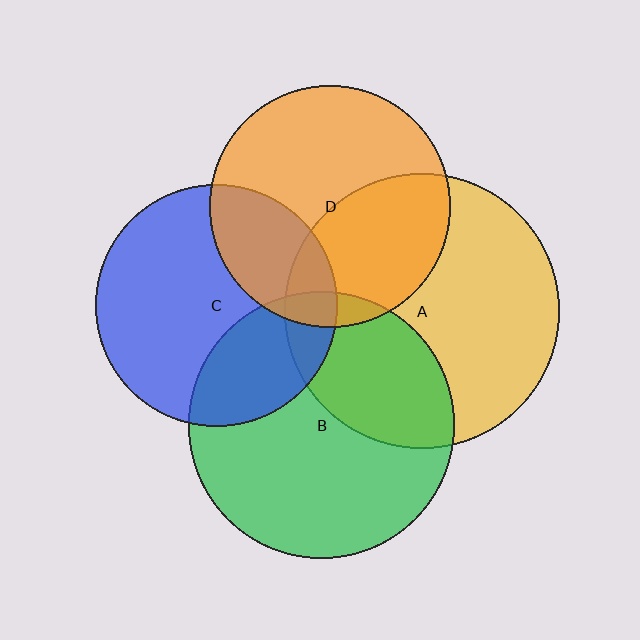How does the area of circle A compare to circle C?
Approximately 1.3 times.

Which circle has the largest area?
Circle A (yellow).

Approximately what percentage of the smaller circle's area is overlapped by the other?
Approximately 30%.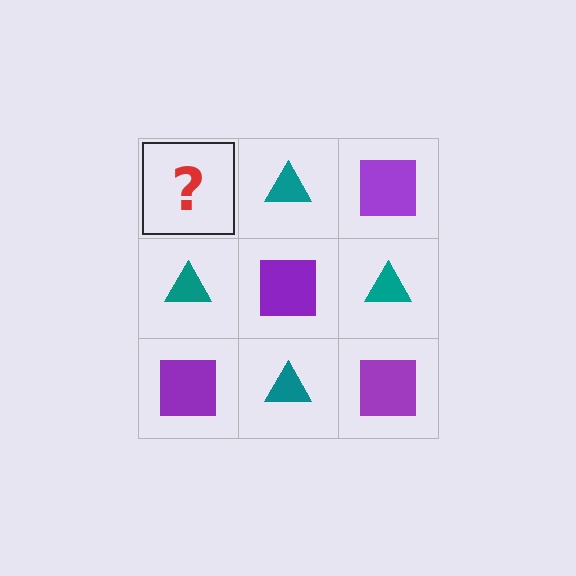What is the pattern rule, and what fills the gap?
The rule is that it alternates purple square and teal triangle in a checkerboard pattern. The gap should be filled with a purple square.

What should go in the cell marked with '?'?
The missing cell should contain a purple square.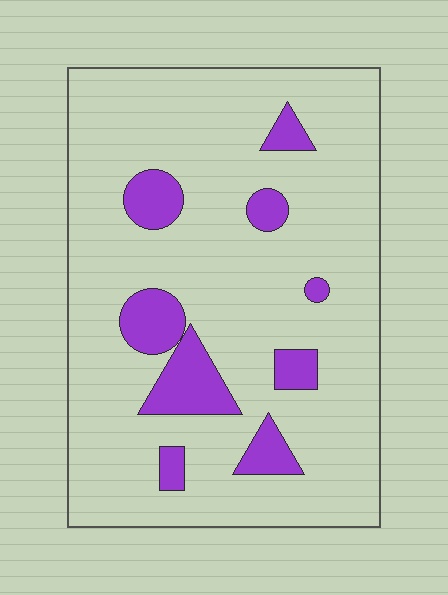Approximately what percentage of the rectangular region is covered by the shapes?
Approximately 15%.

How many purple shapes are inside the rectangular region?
9.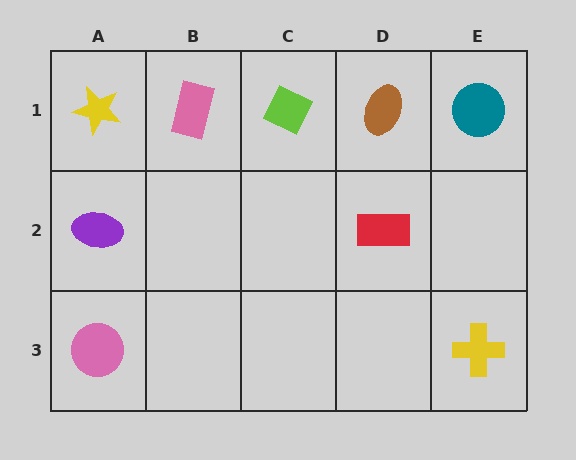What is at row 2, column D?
A red rectangle.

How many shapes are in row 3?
2 shapes.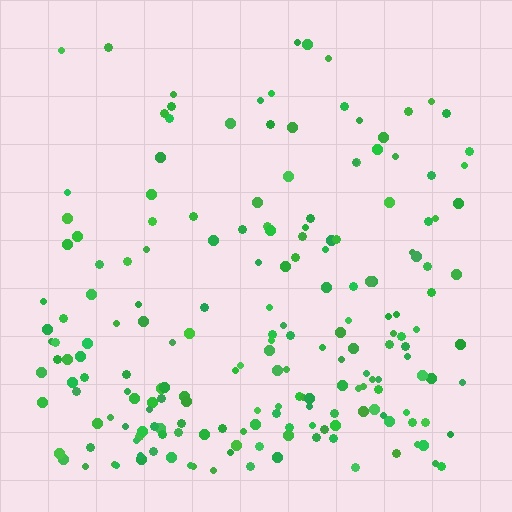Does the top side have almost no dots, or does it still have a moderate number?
Still a moderate number, just noticeably fewer than the bottom.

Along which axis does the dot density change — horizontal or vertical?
Vertical.